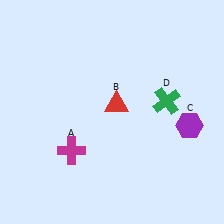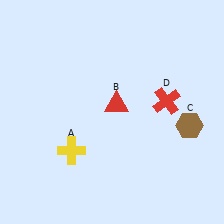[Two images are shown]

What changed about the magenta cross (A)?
In Image 1, A is magenta. In Image 2, it changed to yellow.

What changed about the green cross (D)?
In Image 1, D is green. In Image 2, it changed to red.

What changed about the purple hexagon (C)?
In Image 1, C is purple. In Image 2, it changed to brown.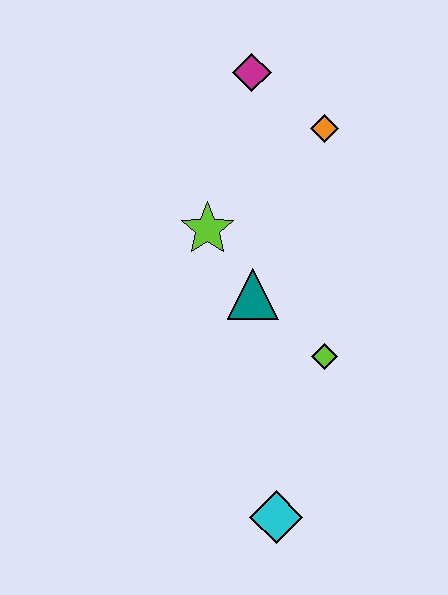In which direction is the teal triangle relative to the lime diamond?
The teal triangle is to the left of the lime diamond.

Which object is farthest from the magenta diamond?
The cyan diamond is farthest from the magenta diamond.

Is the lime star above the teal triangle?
Yes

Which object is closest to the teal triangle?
The lime star is closest to the teal triangle.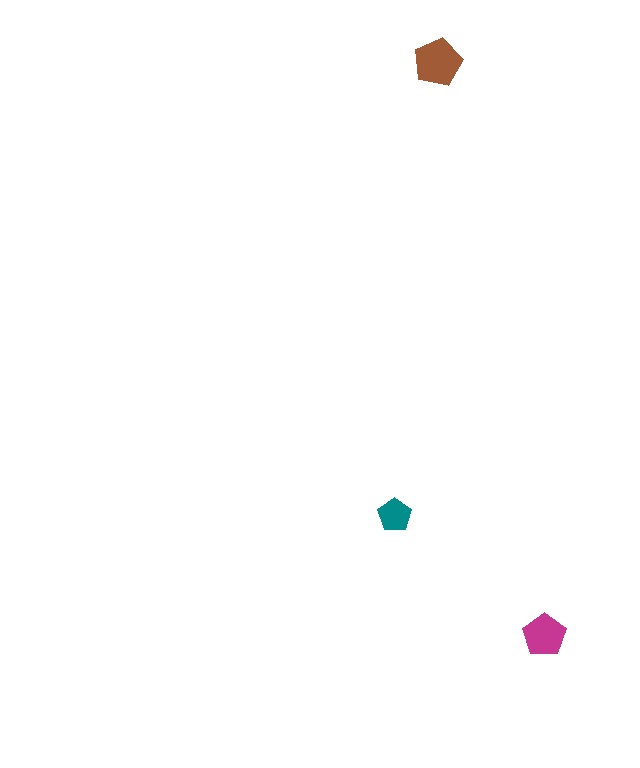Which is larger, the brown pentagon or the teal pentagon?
The brown one.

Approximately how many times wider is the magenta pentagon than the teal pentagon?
About 1.5 times wider.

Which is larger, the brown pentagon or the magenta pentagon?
The brown one.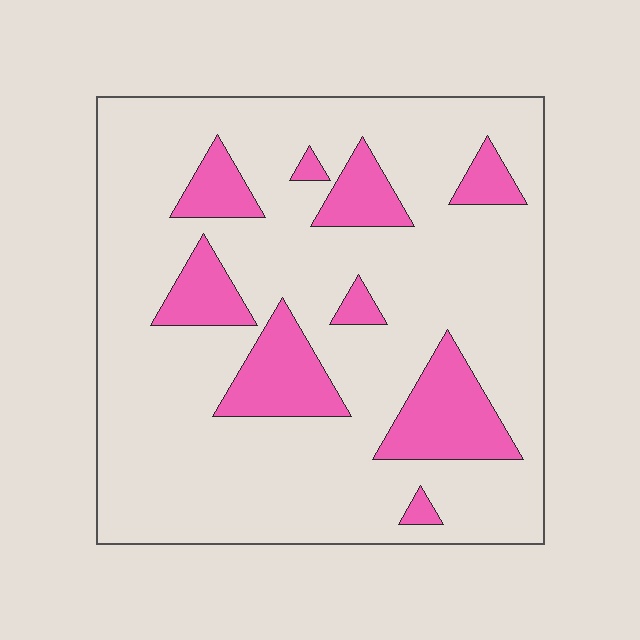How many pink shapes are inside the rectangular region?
9.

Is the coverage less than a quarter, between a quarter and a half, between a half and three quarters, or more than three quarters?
Less than a quarter.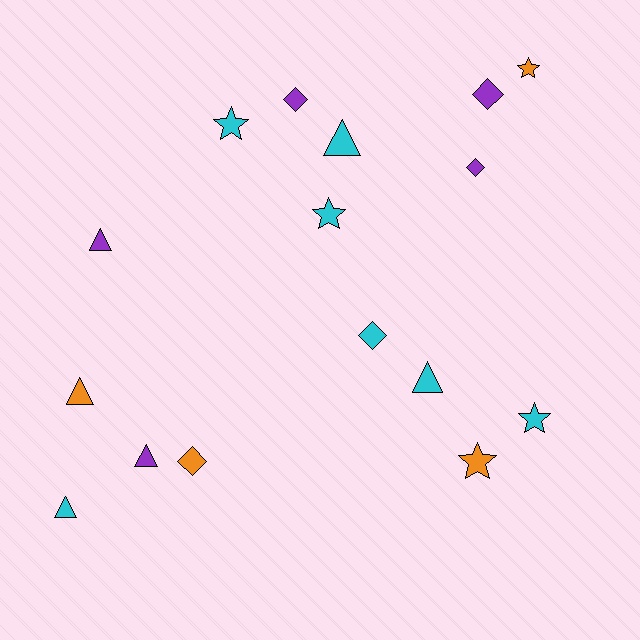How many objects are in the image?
There are 16 objects.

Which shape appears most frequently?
Triangle, with 6 objects.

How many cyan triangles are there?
There are 3 cyan triangles.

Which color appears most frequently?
Cyan, with 7 objects.